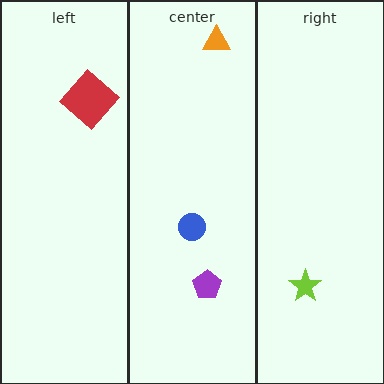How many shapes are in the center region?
3.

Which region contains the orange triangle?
The center region.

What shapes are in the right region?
The lime star.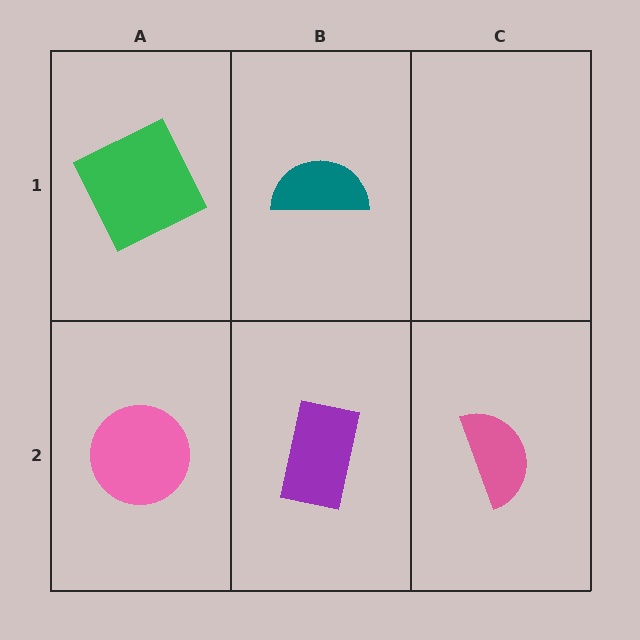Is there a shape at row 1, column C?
No, that cell is empty.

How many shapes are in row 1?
2 shapes.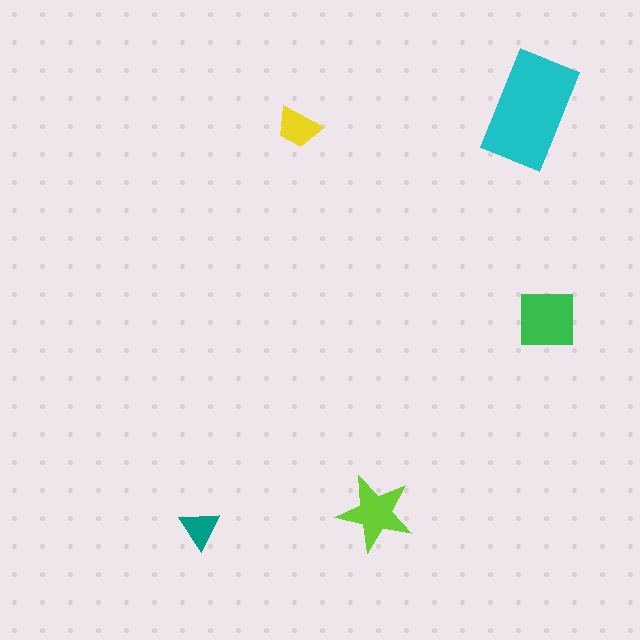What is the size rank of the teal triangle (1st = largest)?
5th.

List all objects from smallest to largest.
The teal triangle, the yellow trapezoid, the lime star, the green square, the cyan rectangle.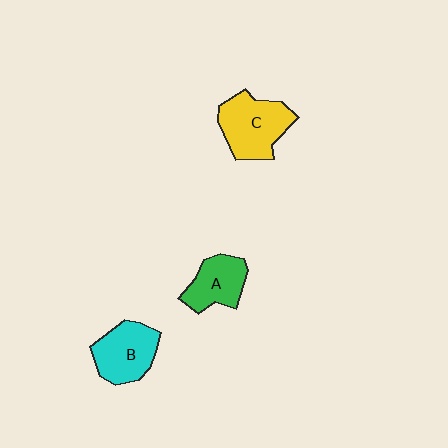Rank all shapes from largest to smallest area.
From largest to smallest: C (yellow), B (cyan), A (green).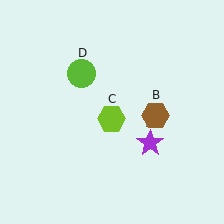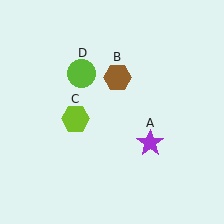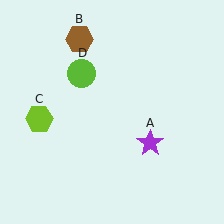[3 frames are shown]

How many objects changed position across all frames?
2 objects changed position: brown hexagon (object B), lime hexagon (object C).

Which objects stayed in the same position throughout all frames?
Purple star (object A) and lime circle (object D) remained stationary.